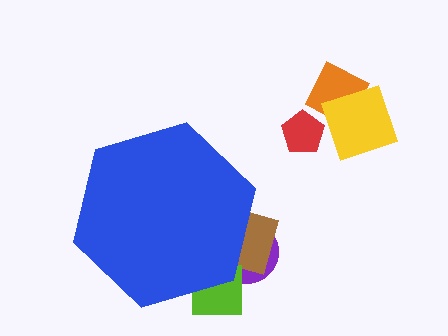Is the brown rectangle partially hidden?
Yes, the brown rectangle is partially hidden behind the blue hexagon.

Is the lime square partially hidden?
Yes, the lime square is partially hidden behind the blue hexagon.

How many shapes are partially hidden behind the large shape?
3 shapes are partially hidden.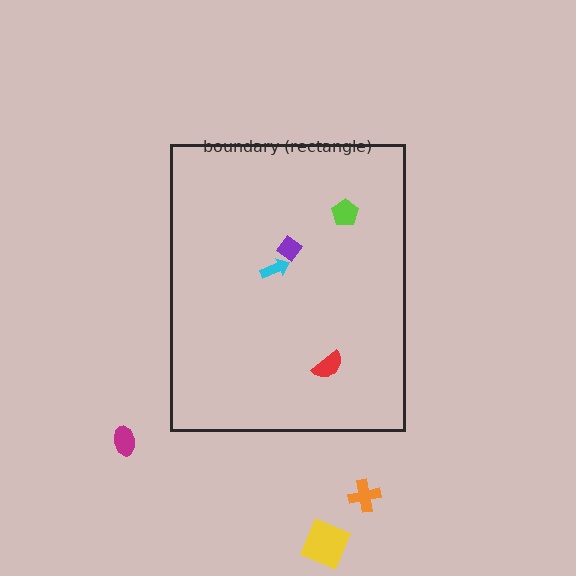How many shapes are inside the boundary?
4 inside, 3 outside.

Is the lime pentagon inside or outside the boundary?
Inside.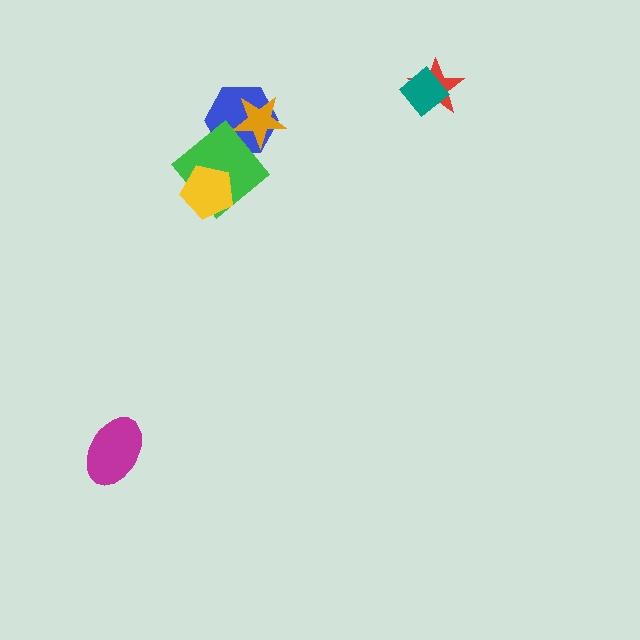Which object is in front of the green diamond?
The yellow pentagon is in front of the green diamond.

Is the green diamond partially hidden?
Yes, it is partially covered by another shape.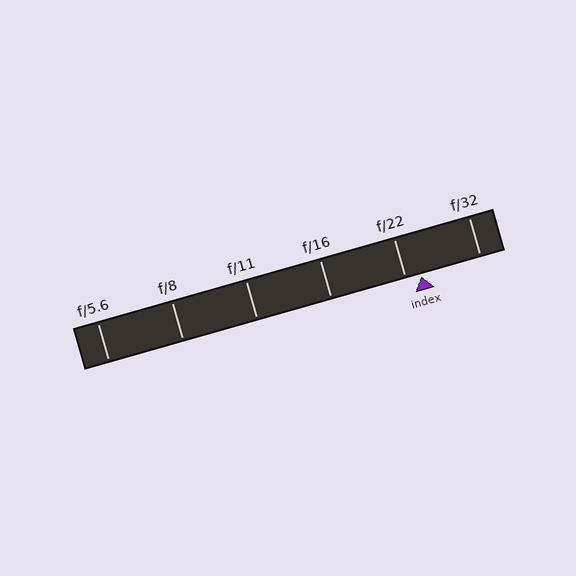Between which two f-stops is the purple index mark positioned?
The index mark is between f/22 and f/32.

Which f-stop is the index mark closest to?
The index mark is closest to f/22.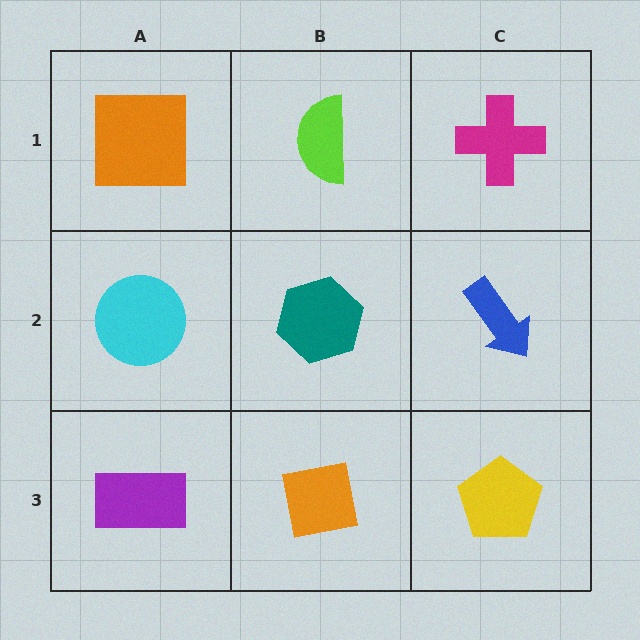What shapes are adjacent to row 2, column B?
A lime semicircle (row 1, column B), an orange square (row 3, column B), a cyan circle (row 2, column A), a blue arrow (row 2, column C).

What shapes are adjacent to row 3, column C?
A blue arrow (row 2, column C), an orange square (row 3, column B).